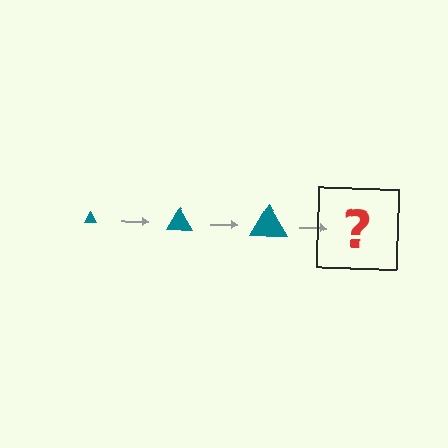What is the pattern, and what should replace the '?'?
The pattern is that the triangle gets progressively larger each step. The '?' should be a teal triangle, larger than the previous one.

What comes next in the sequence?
The next element should be a teal triangle, larger than the previous one.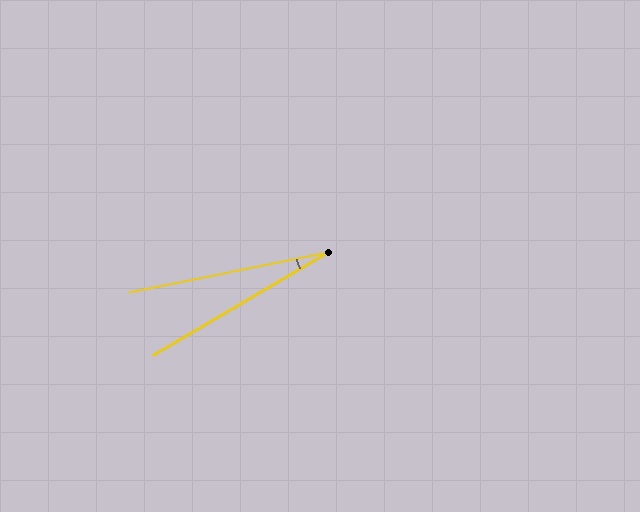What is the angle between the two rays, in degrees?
Approximately 19 degrees.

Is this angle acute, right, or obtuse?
It is acute.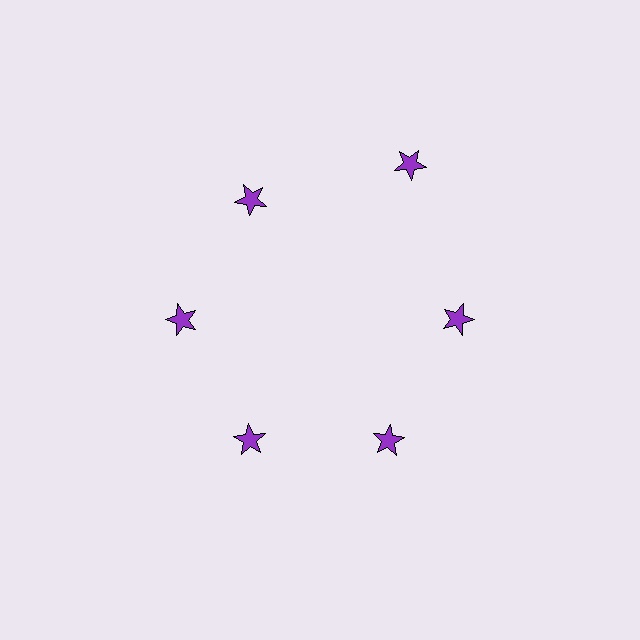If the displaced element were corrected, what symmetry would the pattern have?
It would have 6-fold rotational symmetry — the pattern would map onto itself every 60 degrees.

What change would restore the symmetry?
The symmetry would be restored by moving it inward, back onto the ring so that all 6 stars sit at equal angles and equal distance from the center.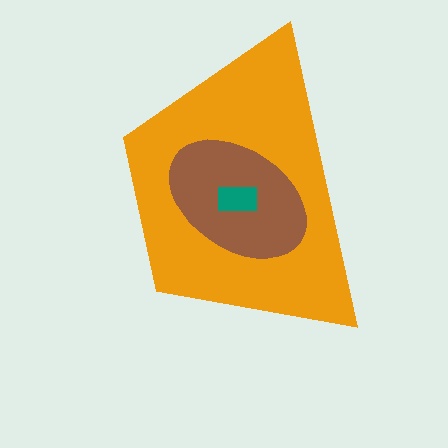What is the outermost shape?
The orange trapezoid.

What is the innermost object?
The teal rectangle.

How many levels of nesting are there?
3.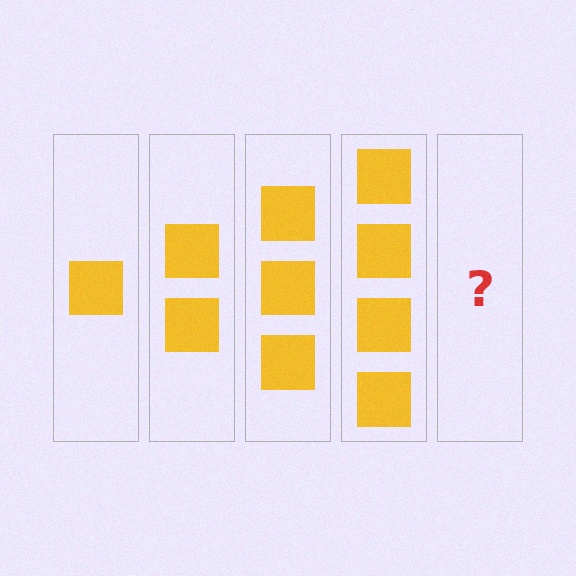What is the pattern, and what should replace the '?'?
The pattern is that each step adds one more square. The '?' should be 5 squares.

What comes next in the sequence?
The next element should be 5 squares.